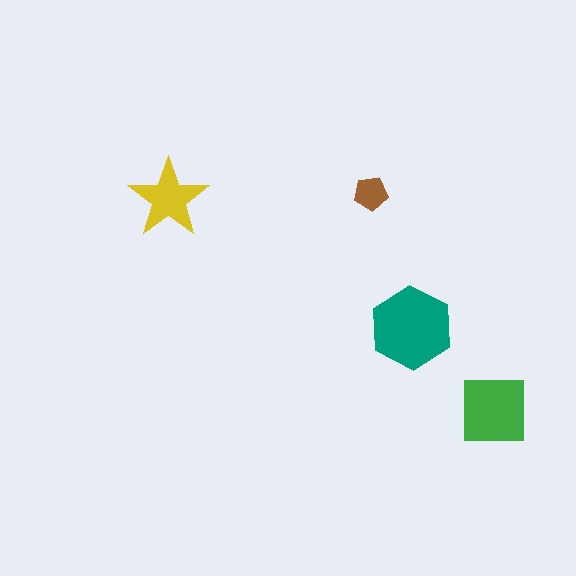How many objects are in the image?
There are 4 objects in the image.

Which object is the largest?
The teal hexagon.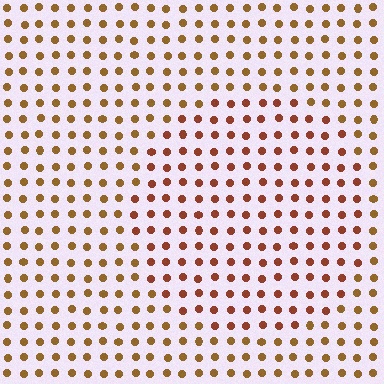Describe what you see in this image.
The image is filled with small brown elements in a uniform arrangement. A circle-shaped region is visible where the elements are tinted to a slightly different hue, forming a subtle color boundary.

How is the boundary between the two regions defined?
The boundary is defined purely by a slight shift in hue (about 25 degrees). Spacing, size, and orientation are identical on both sides.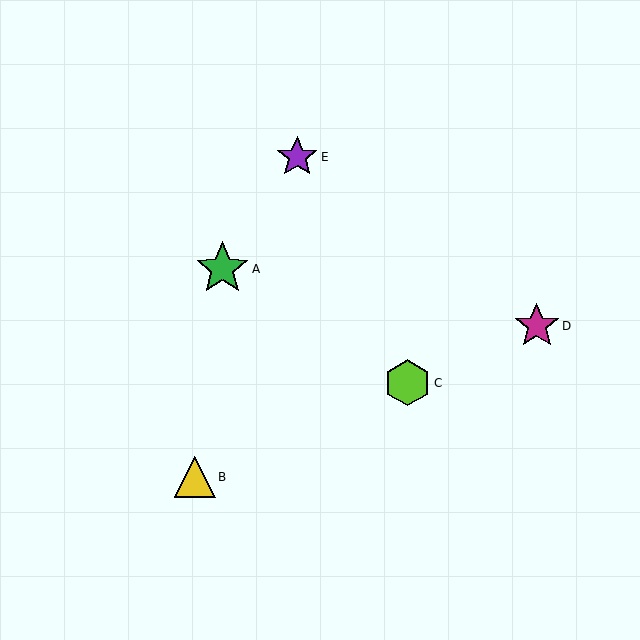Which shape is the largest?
The green star (labeled A) is the largest.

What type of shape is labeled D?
Shape D is a magenta star.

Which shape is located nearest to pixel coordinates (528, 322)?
The magenta star (labeled D) at (537, 326) is nearest to that location.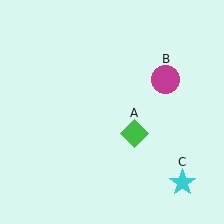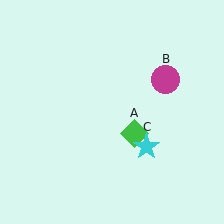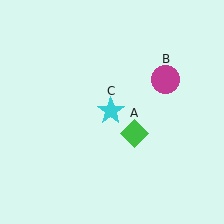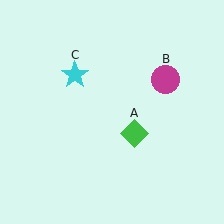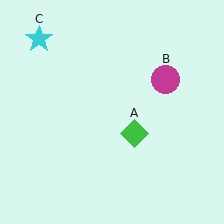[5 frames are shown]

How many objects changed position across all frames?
1 object changed position: cyan star (object C).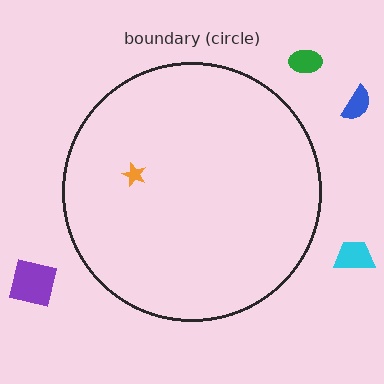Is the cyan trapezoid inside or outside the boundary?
Outside.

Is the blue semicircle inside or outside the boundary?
Outside.